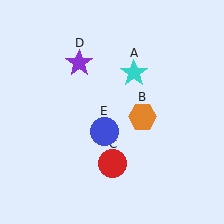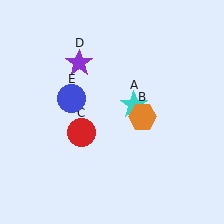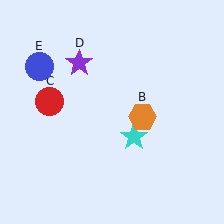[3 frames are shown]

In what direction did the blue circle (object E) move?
The blue circle (object E) moved up and to the left.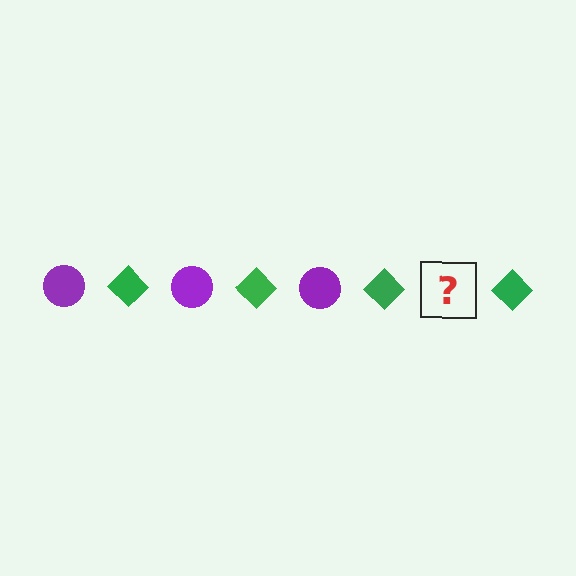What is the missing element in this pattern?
The missing element is a purple circle.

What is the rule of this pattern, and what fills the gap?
The rule is that the pattern alternates between purple circle and green diamond. The gap should be filled with a purple circle.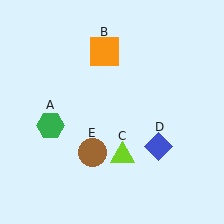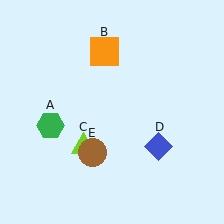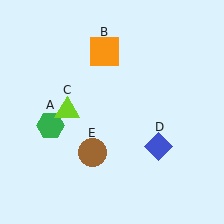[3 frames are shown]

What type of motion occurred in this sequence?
The lime triangle (object C) rotated clockwise around the center of the scene.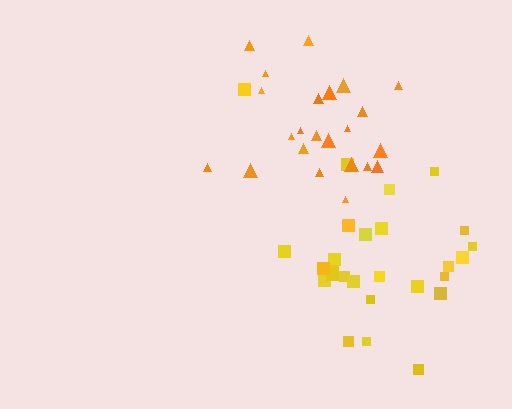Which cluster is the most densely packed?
Yellow.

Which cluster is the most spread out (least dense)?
Orange.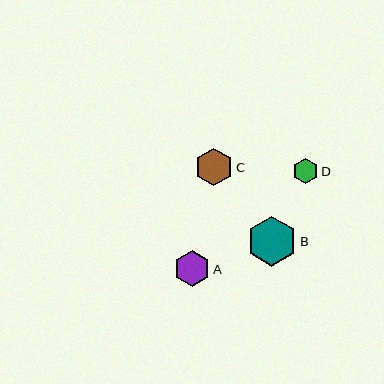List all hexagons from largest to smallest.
From largest to smallest: B, C, A, D.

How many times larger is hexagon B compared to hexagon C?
Hexagon B is approximately 1.3 times the size of hexagon C.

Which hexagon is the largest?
Hexagon B is the largest with a size of approximately 50 pixels.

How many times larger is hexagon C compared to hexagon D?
Hexagon C is approximately 1.5 times the size of hexagon D.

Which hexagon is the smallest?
Hexagon D is the smallest with a size of approximately 25 pixels.